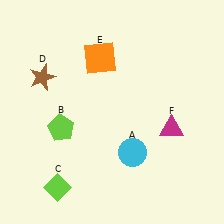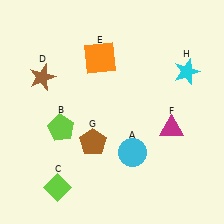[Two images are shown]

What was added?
A brown pentagon (G), a cyan star (H) were added in Image 2.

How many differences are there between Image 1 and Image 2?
There are 2 differences between the two images.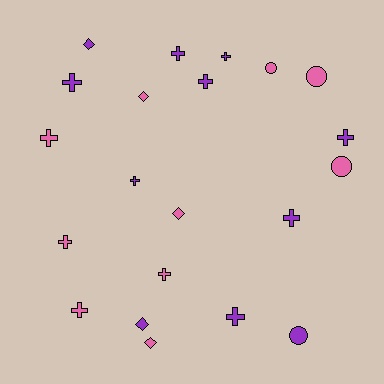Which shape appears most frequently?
Cross, with 12 objects.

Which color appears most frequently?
Purple, with 11 objects.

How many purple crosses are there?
There are 8 purple crosses.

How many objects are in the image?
There are 21 objects.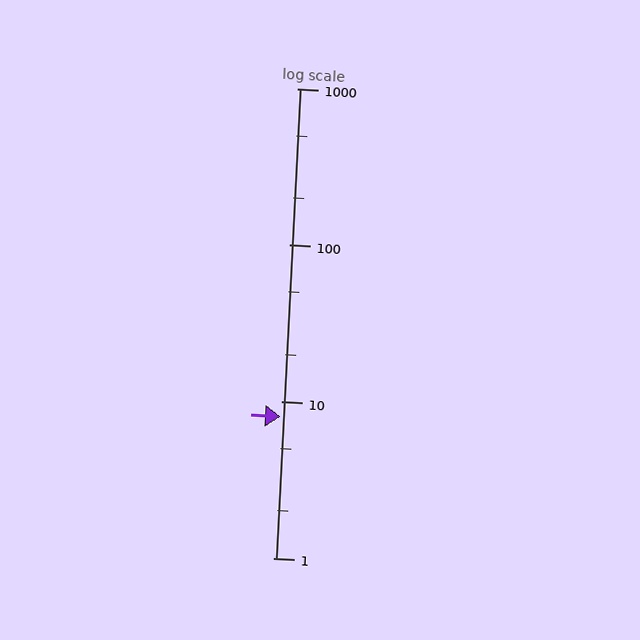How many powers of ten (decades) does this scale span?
The scale spans 3 decades, from 1 to 1000.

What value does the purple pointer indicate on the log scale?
The pointer indicates approximately 8.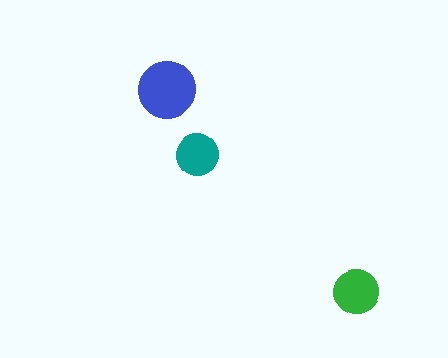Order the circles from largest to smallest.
the blue one, the green one, the teal one.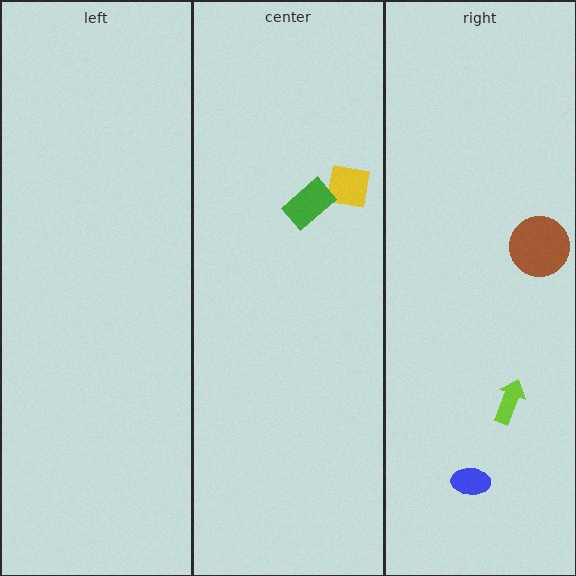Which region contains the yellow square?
The center region.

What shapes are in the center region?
The yellow square, the green rectangle.